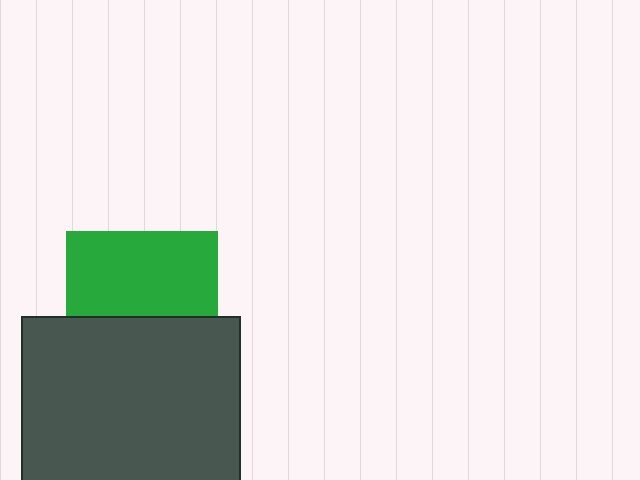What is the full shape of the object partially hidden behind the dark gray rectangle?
The partially hidden object is a green square.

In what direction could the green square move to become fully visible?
The green square could move up. That would shift it out from behind the dark gray rectangle entirely.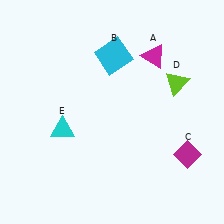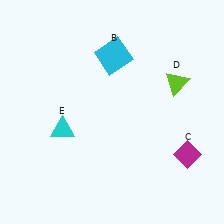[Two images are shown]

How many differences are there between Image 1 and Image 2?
There is 1 difference between the two images.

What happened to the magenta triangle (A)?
The magenta triangle (A) was removed in Image 2. It was in the top-right area of Image 1.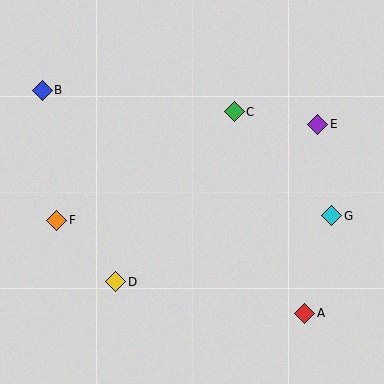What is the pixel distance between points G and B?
The distance between G and B is 315 pixels.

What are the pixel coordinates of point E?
Point E is at (318, 124).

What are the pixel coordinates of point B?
Point B is at (42, 90).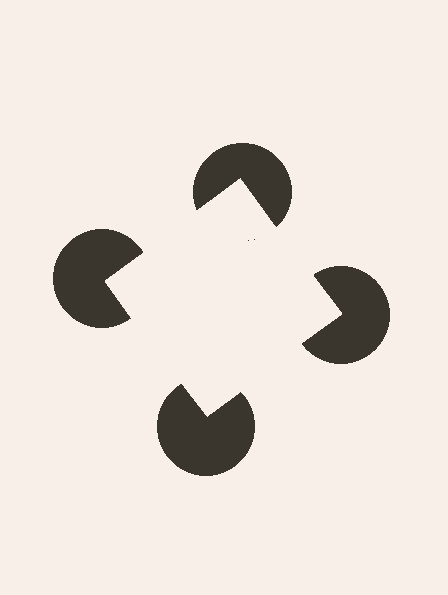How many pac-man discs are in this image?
There are 4 — one at each vertex of the illusory square.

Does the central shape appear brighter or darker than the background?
It typically appears slightly brighter than the background, even though no actual brightness change is drawn.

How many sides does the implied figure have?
4 sides.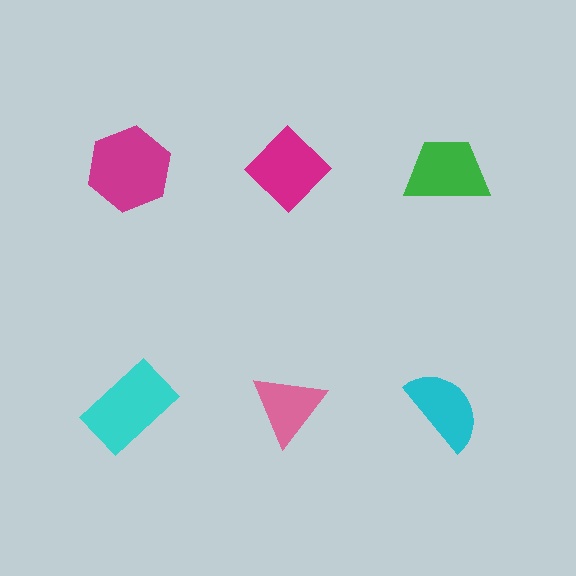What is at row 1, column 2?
A magenta diamond.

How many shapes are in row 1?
3 shapes.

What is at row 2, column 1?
A cyan rectangle.